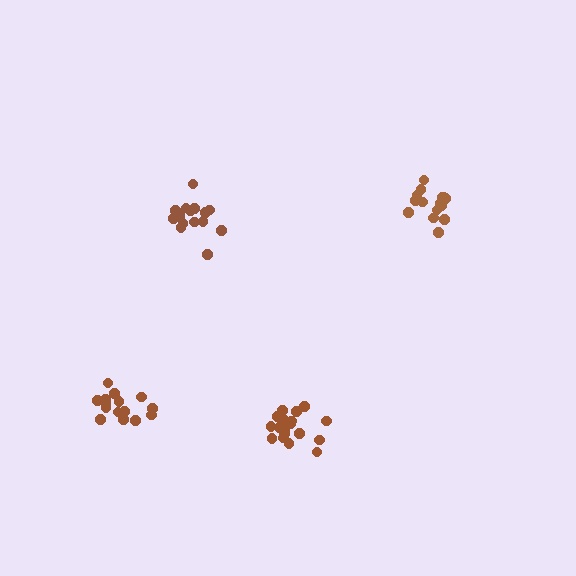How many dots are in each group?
Group 1: 15 dots, Group 2: 15 dots, Group 3: 21 dots, Group 4: 15 dots (66 total).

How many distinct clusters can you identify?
There are 4 distinct clusters.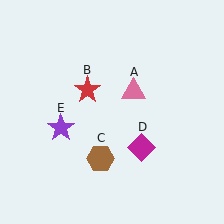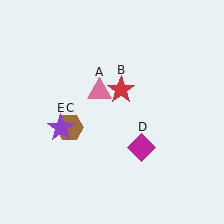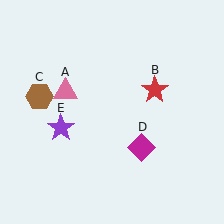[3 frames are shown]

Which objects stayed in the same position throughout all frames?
Magenta diamond (object D) and purple star (object E) remained stationary.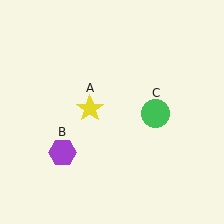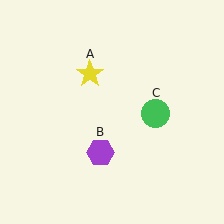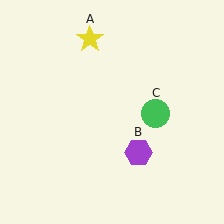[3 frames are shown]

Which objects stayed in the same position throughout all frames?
Green circle (object C) remained stationary.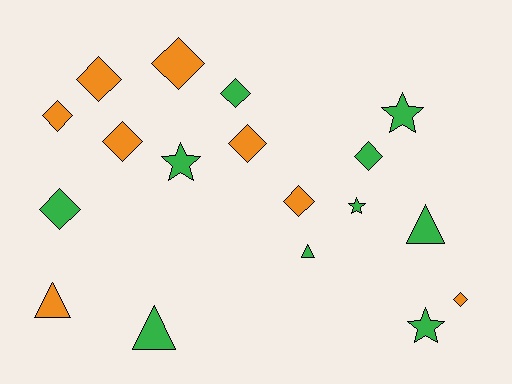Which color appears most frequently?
Green, with 10 objects.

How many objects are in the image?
There are 18 objects.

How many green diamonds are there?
There are 3 green diamonds.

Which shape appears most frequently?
Diamond, with 10 objects.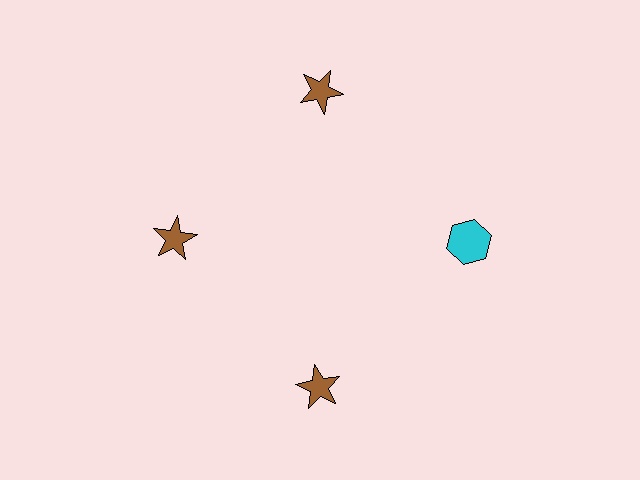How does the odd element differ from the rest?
It differs in both color (cyan instead of brown) and shape (hexagon instead of star).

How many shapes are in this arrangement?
There are 4 shapes arranged in a ring pattern.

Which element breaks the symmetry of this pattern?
The cyan hexagon at roughly the 3 o'clock position breaks the symmetry. All other shapes are brown stars.